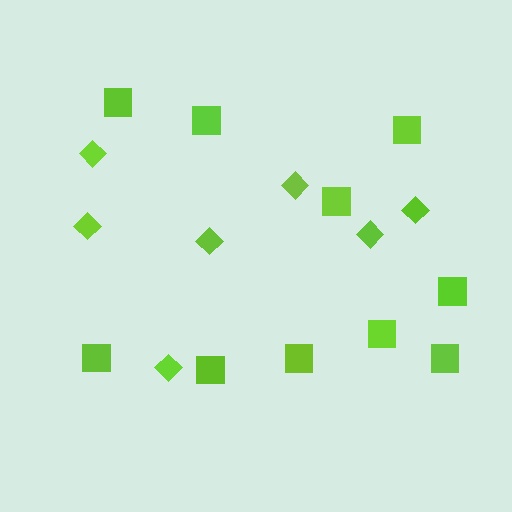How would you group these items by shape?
There are 2 groups: one group of squares (10) and one group of diamonds (7).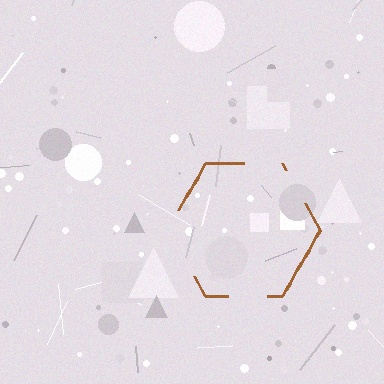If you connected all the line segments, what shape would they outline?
They would outline a hexagon.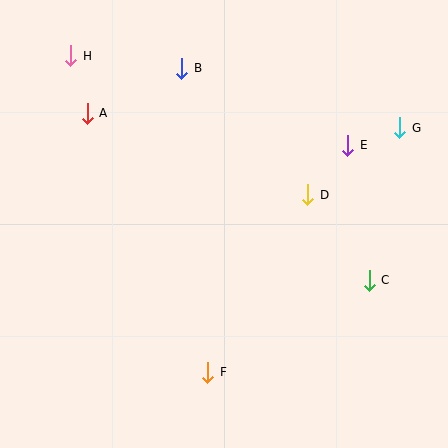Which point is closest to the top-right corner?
Point G is closest to the top-right corner.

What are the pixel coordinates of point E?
Point E is at (348, 145).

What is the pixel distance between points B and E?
The distance between B and E is 183 pixels.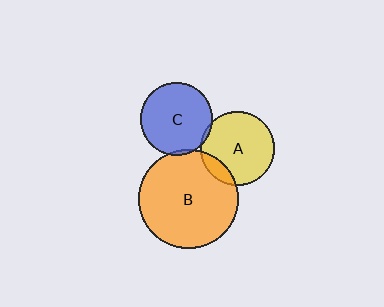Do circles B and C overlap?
Yes.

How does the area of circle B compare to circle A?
Approximately 1.8 times.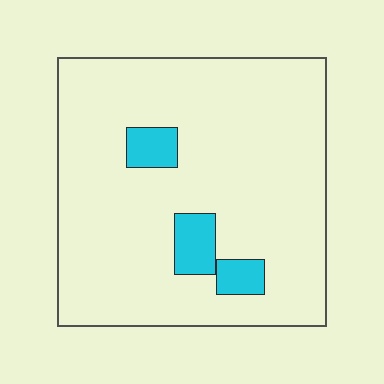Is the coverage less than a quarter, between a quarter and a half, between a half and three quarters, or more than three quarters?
Less than a quarter.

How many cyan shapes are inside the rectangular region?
3.